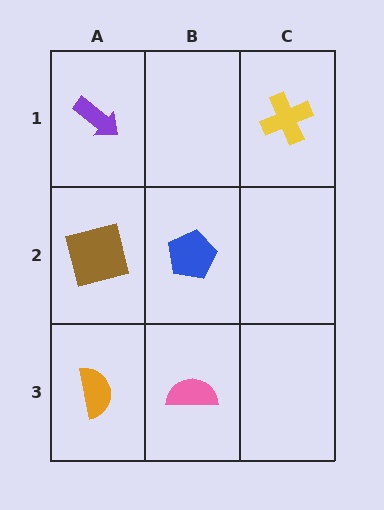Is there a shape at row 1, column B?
No, that cell is empty.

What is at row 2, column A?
A brown square.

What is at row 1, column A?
A purple arrow.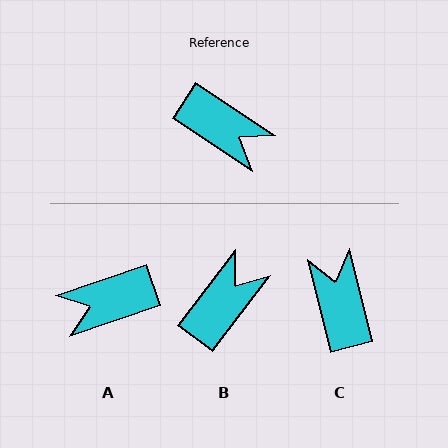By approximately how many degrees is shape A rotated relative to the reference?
Approximately 127 degrees clockwise.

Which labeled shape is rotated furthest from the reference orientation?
C, about 137 degrees away.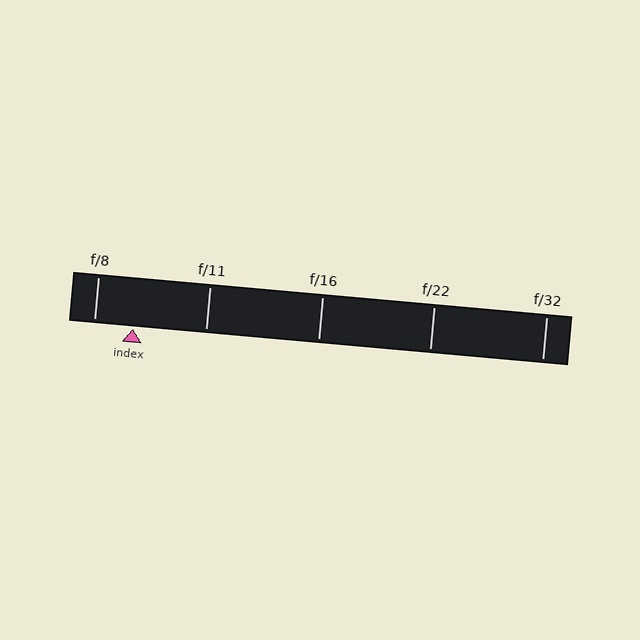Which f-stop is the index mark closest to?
The index mark is closest to f/8.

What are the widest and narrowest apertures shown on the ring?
The widest aperture shown is f/8 and the narrowest is f/32.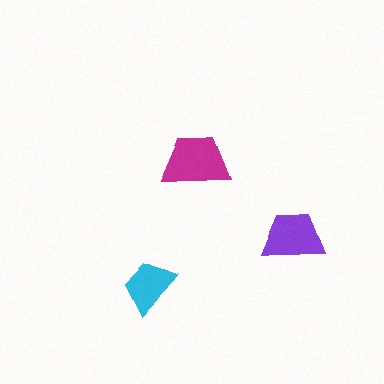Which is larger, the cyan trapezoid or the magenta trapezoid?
The magenta one.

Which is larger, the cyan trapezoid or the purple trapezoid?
The purple one.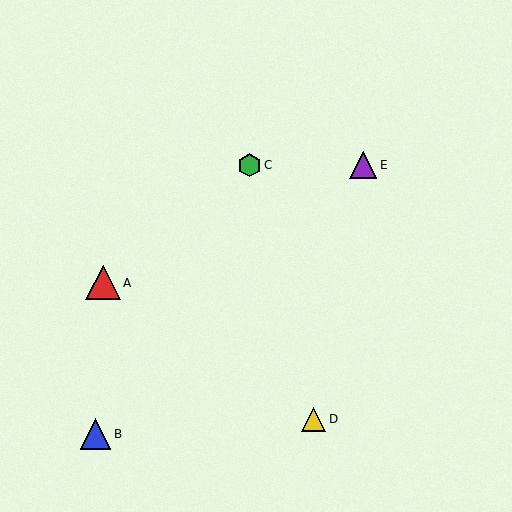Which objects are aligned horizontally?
Objects C, E are aligned horizontally.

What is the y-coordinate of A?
Object A is at y≈283.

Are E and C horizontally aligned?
Yes, both are at y≈165.